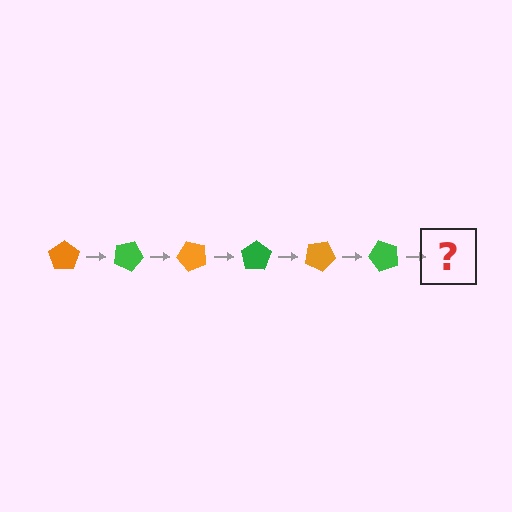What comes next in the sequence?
The next element should be an orange pentagon, rotated 150 degrees from the start.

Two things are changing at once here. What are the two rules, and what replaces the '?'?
The two rules are that it rotates 25 degrees each step and the color cycles through orange and green. The '?' should be an orange pentagon, rotated 150 degrees from the start.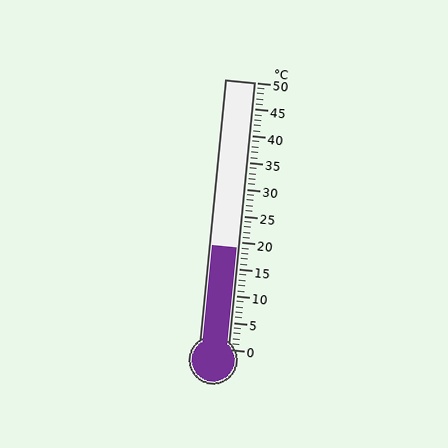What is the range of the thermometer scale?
The thermometer scale ranges from 0°C to 50°C.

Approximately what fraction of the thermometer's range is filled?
The thermometer is filled to approximately 40% of its range.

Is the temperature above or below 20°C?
The temperature is below 20°C.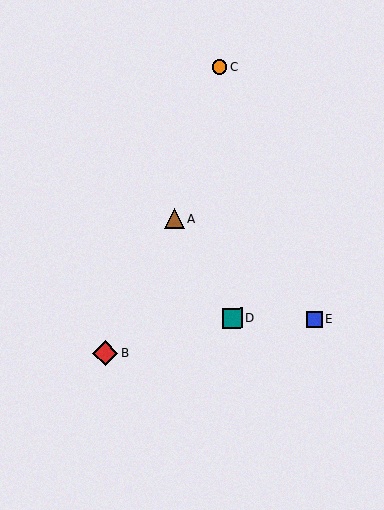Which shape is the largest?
The red diamond (labeled B) is the largest.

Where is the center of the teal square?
The center of the teal square is at (232, 318).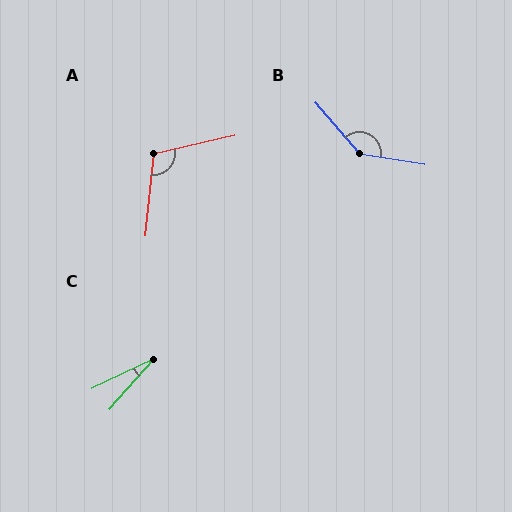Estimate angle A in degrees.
Approximately 109 degrees.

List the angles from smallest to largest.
C (23°), A (109°), B (140°).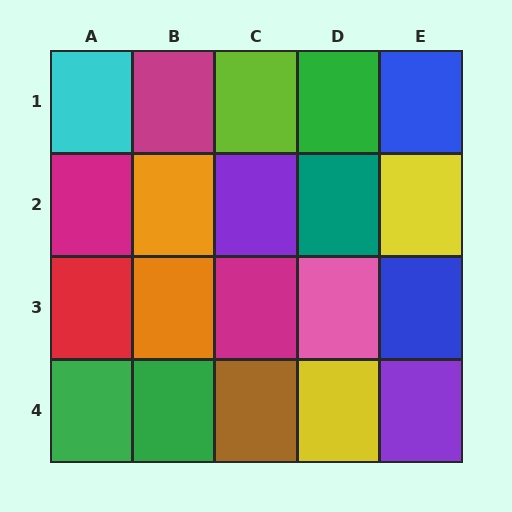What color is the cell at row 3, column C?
Magenta.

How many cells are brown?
1 cell is brown.